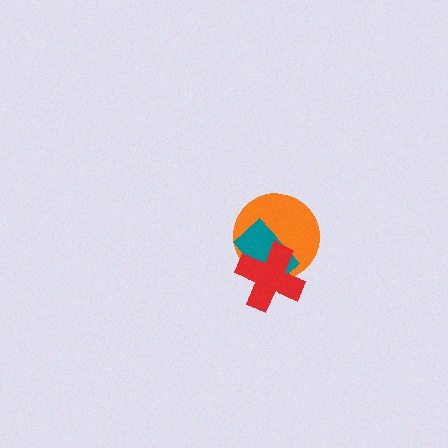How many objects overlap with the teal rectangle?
2 objects overlap with the teal rectangle.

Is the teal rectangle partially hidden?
Yes, it is partially covered by another shape.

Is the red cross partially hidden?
No, no other shape covers it.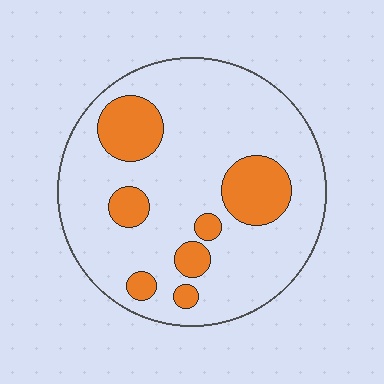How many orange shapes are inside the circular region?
7.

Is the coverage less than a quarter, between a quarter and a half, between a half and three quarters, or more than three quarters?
Less than a quarter.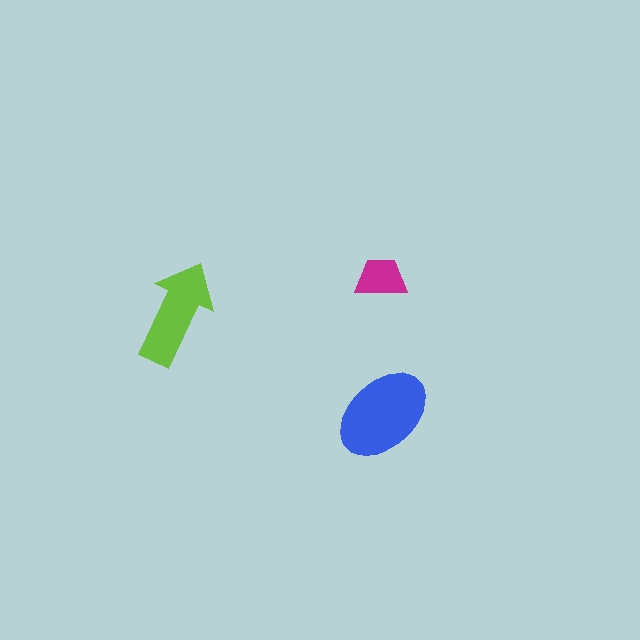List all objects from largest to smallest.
The blue ellipse, the lime arrow, the magenta trapezoid.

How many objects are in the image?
There are 3 objects in the image.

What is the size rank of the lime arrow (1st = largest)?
2nd.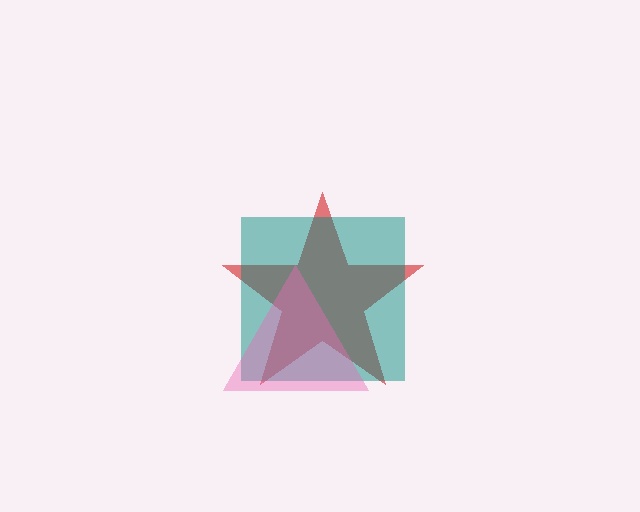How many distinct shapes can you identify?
There are 3 distinct shapes: a red star, a teal square, a pink triangle.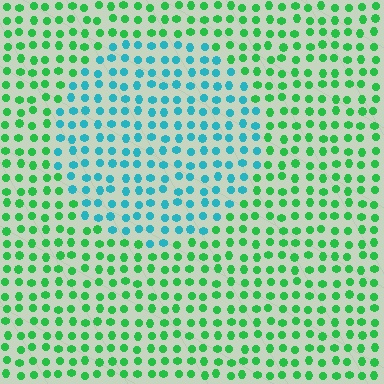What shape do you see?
I see a circle.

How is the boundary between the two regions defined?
The boundary is defined purely by a slight shift in hue (about 52 degrees). Spacing, size, and orientation are identical on both sides.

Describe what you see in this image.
The image is filled with small green elements in a uniform arrangement. A circle-shaped region is visible where the elements are tinted to a slightly different hue, forming a subtle color boundary.